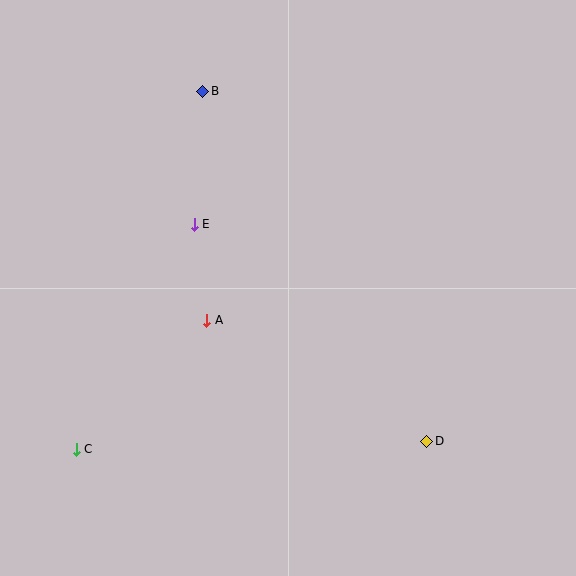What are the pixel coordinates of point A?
Point A is at (207, 320).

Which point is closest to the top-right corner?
Point B is closest to the top-right corner.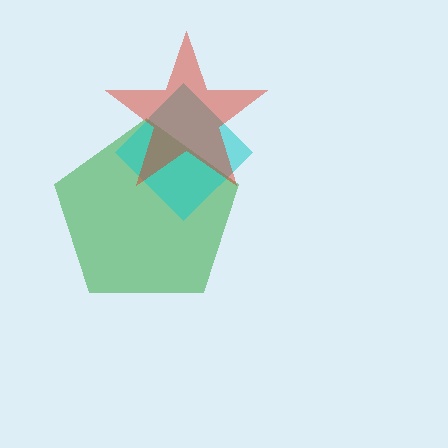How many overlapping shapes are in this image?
There are 3 overlapping shapes in the image.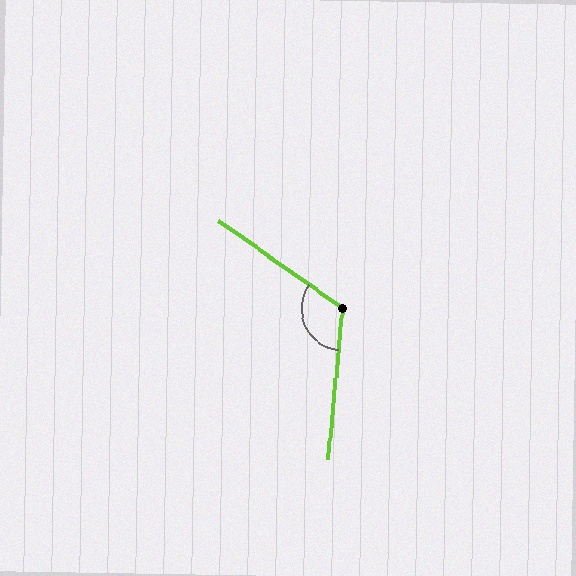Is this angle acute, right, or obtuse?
It is obtuse.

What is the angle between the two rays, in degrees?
Approximately 120 degrees.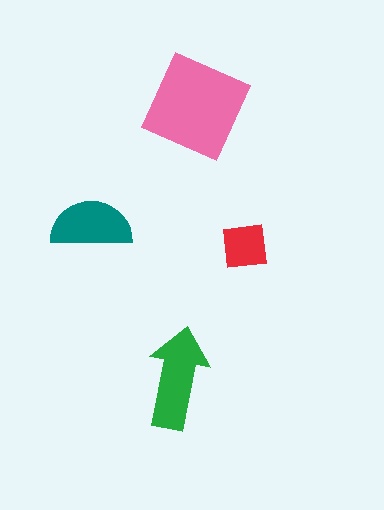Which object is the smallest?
The red square.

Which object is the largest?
The pink square.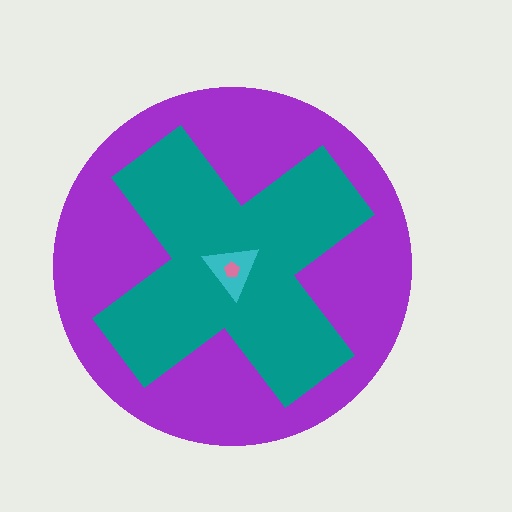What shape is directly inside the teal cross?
The cyan triangle.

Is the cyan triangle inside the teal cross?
Yes.